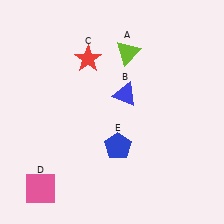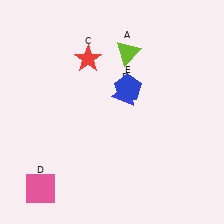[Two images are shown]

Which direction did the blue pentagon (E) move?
The blue pentagon (E) moved up.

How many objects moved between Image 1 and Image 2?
1 object moved between the two images.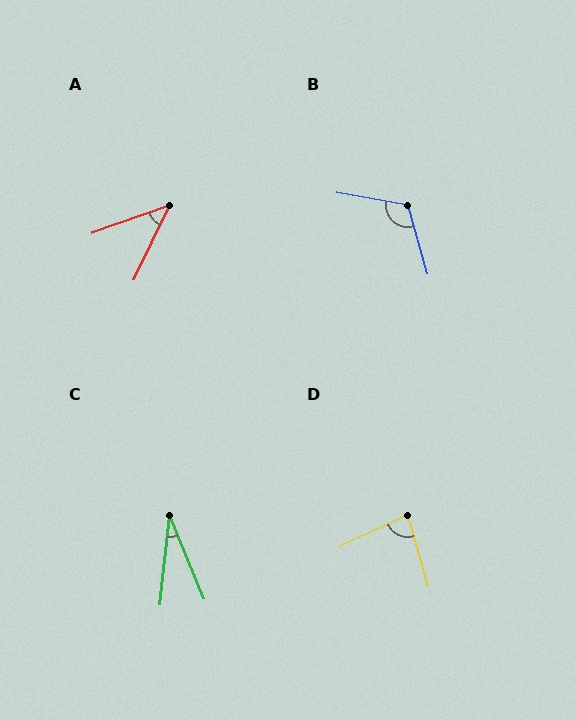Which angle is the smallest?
C, at approximately 29 degrees.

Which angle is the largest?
B, at approximately 116 degrees.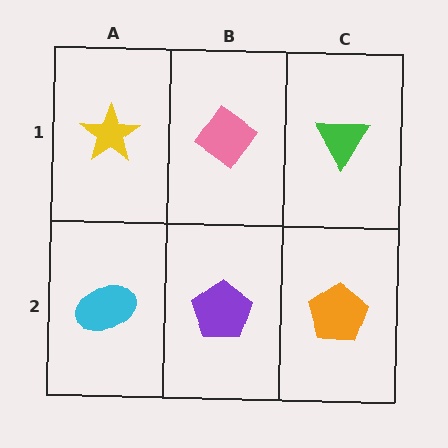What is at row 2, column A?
A cyan ellipse.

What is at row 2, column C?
An orange pentagon.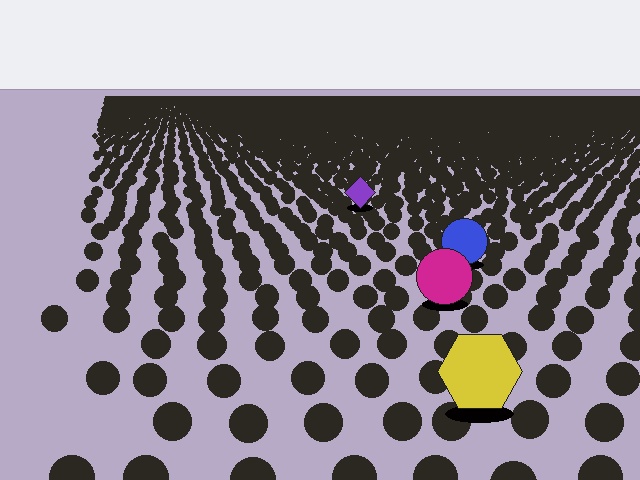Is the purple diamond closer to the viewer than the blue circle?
No. The blue circle is closer — you can tell from the texture gradient: the ground texture is coarser near it.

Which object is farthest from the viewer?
The purple diamond is farthest from the viewer. It appears smaller and the ground texture around it is denser.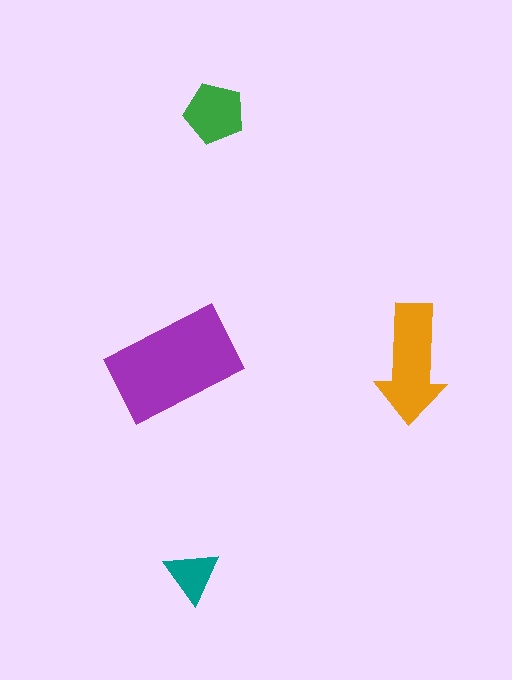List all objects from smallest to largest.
The teal triangle, the green pentagon, the orange arrow, the purple rectangle.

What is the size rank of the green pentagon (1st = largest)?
3rd.